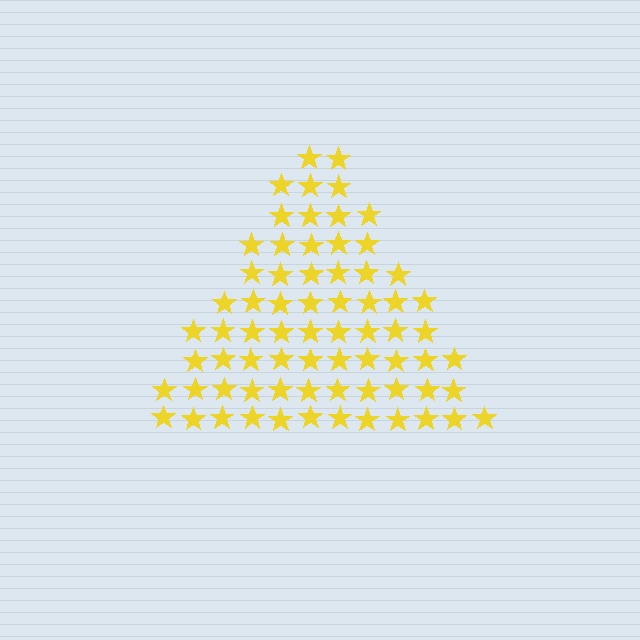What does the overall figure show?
The overall figure shows a triangle.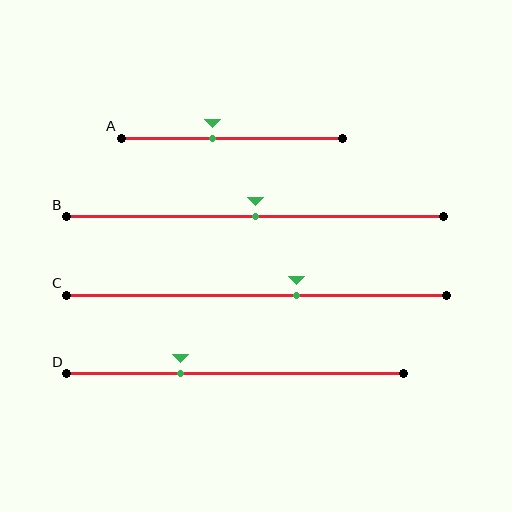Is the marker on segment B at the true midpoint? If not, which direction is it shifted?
Yes, the marker on segment B is at the true midpoint.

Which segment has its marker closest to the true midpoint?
Segment B has its marker closest to the true midpoint.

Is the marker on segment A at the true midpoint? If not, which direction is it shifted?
No, the marker on segment A is shifted to the left by about 9% of the segment length.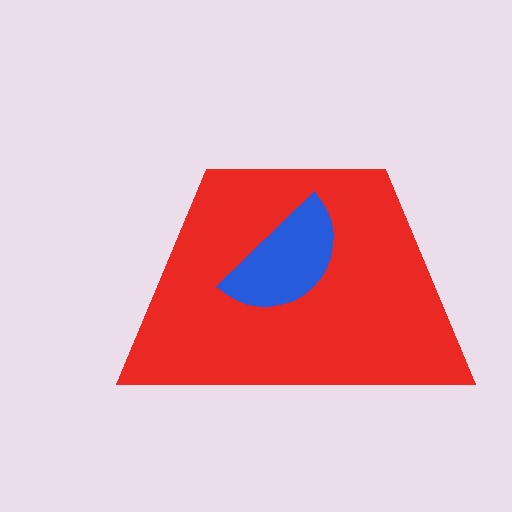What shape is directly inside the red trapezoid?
The blue semicircle.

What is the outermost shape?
The red trapezoid.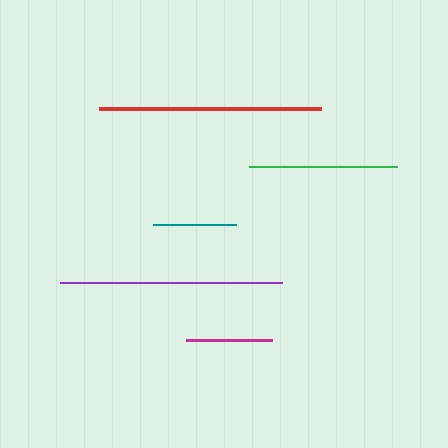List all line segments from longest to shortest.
From longest to shortest: red, purple, green, magenta, teal.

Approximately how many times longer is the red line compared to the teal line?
The red line is approximately 2.7 times the length of the teal line.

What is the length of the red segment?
The red segment is approximately 222 pixels long.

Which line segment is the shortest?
The teal line is the shortest at approximately 83 pixels.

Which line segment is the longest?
The red line is the longest at approximately 222 pixels.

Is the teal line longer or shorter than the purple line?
The purple line is longer than the teal line.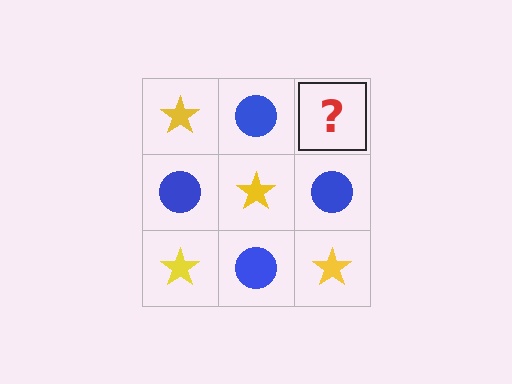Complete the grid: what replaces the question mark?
The question mark should be replaced with a yellow star.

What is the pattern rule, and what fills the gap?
The rule is that it alternates yellow star and blue circle in a checkerboard pattern. The gap should be filled with a yellow star.